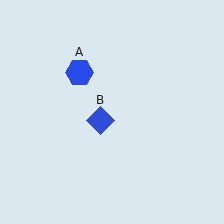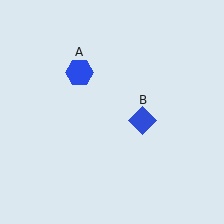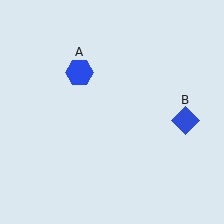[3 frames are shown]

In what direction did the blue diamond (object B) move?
The blue diamond (object B) moved right.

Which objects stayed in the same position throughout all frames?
Blue hexagon (object A) remained stationary.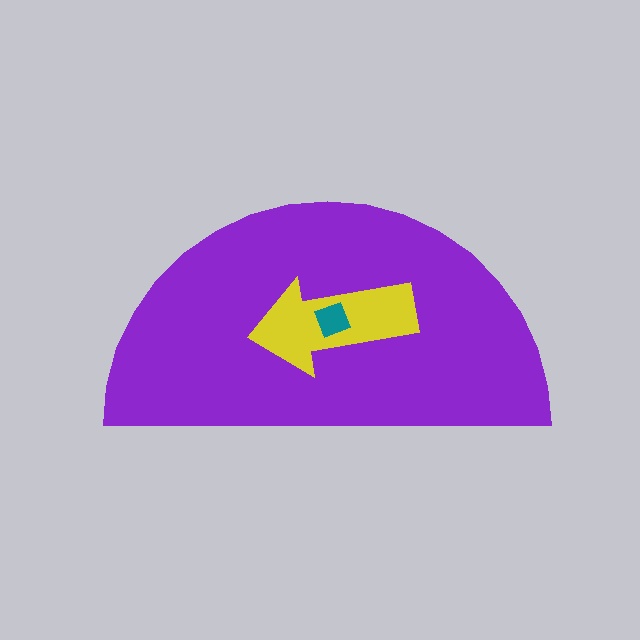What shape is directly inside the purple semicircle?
The yellow arrow.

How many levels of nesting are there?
3.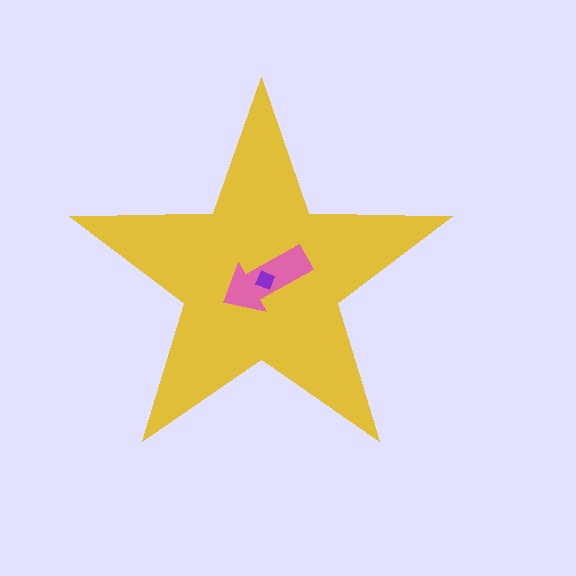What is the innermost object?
The purple diamond.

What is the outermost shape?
The yellow star.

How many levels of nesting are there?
3.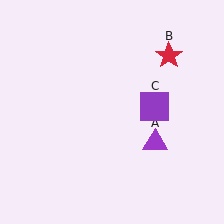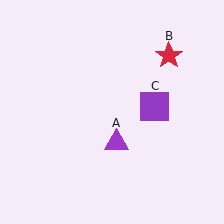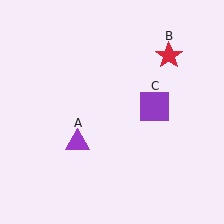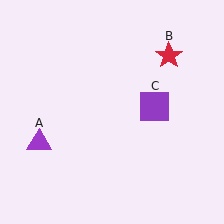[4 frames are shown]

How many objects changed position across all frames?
1 object changed position: purple triangle (object A).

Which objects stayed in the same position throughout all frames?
Red star (object B) and purple square (object C) remained stationary.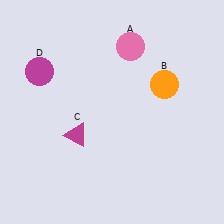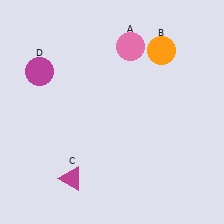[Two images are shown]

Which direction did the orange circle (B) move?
The orange circle (B) moved up.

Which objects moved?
The objects that moved are: the orange circle (B), the magenta triangle (C).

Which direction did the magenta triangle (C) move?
The magenta triangle (C) moved down.